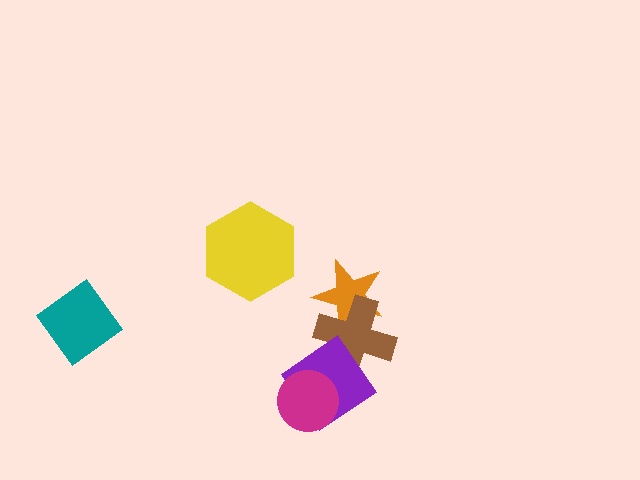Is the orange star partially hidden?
Yes, it is partially covered by another shape.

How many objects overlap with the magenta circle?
1 object overlaps with the magenta circle.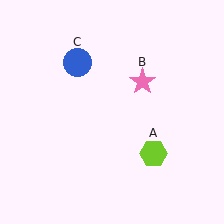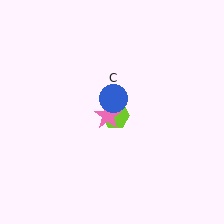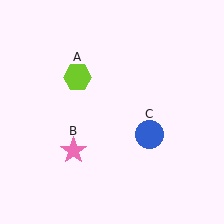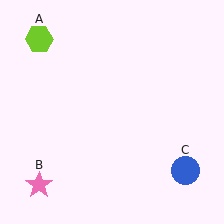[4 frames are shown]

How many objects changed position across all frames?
3 objects changed position: lime hexagon (object A), pink star (object B), blue circle (object C).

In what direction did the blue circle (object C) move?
The blue circle (object C) moved down and to the right.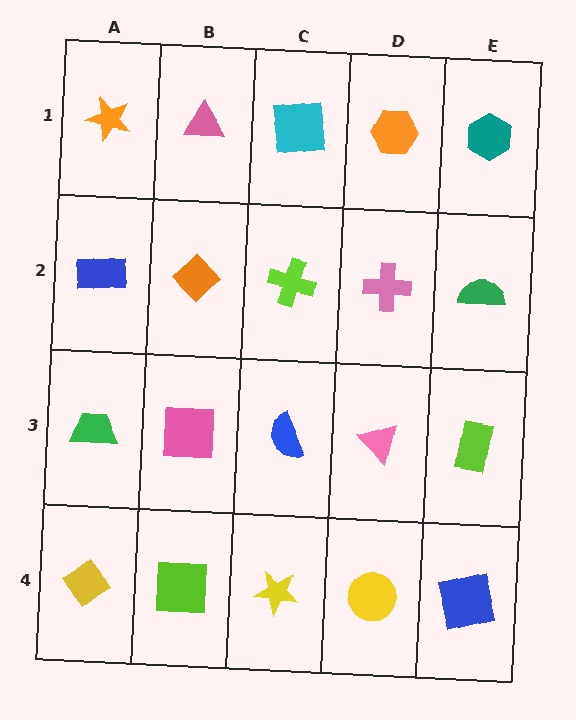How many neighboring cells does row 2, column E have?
3.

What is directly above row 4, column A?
A green trapezoid.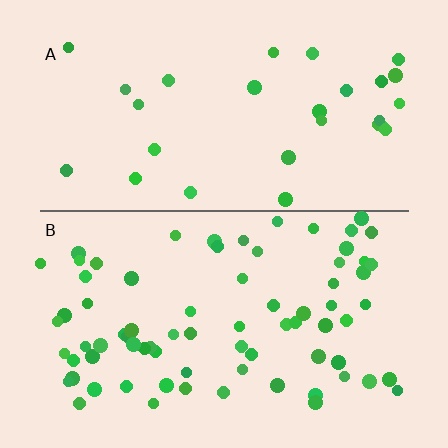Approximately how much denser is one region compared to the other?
Approximately 2.6× — region B over region A.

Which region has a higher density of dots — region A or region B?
B (the bottom).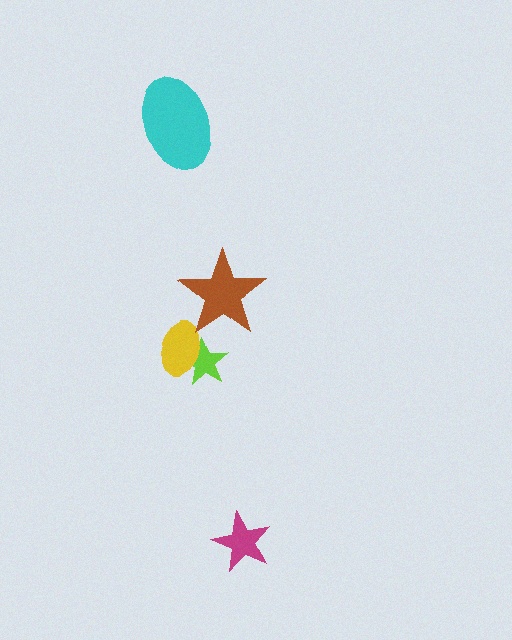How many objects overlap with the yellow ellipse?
1 object overlaps with the yellow ellipse.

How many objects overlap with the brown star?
0 objects overlap with the brown star.